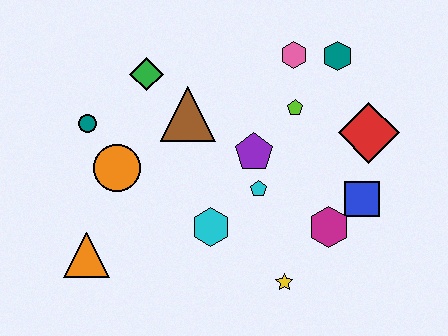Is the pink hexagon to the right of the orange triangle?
Yes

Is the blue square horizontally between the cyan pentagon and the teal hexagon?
No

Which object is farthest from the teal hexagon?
The orange triangle is farthest from the teal hexagon.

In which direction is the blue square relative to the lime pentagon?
The blue square is below the lime pentagon.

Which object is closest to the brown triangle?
The green diamond is closest to the brown triangle.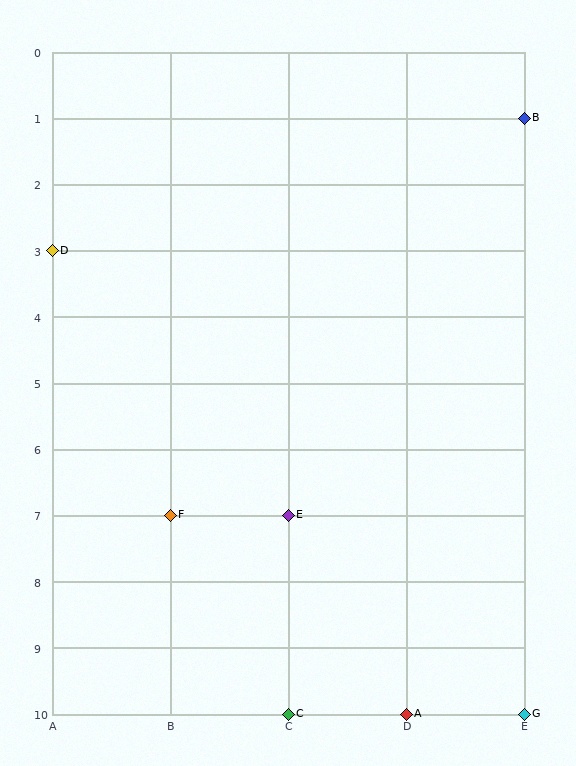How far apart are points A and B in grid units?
Points A and B are 1 column and 9 rows apart (about 9.1 grid units diagonally).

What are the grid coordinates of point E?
Point E is at grid coordinates (C, 7).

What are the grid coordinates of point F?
Point F is at grid coordinates (B, 7).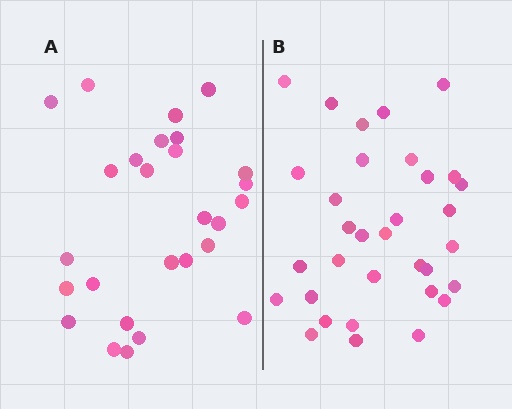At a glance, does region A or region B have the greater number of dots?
Region B (the right region) has more dots.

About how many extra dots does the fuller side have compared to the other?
Region B has about 6 more dots than region A.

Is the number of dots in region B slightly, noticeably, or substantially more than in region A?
Region B has only slightly more — the two regions are fairly close. The ratio is roughly 1.2 to 1.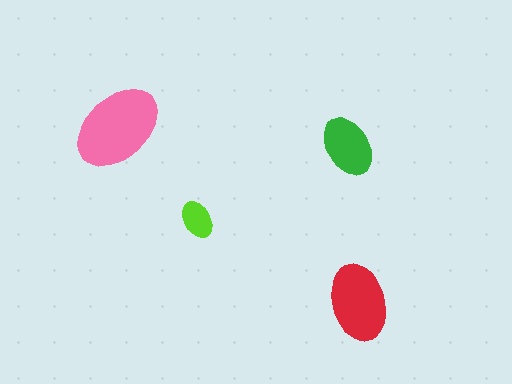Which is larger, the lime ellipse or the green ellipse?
The green one.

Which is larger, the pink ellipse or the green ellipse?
The pink one.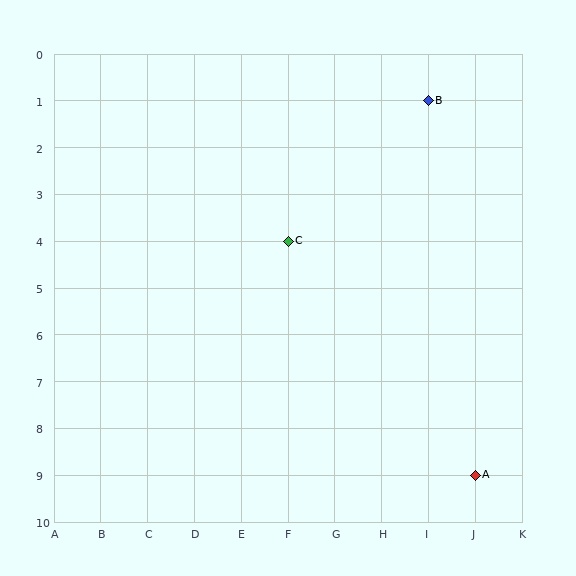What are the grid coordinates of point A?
Point A is at grid coordinates (J, 9).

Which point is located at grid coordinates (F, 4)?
Point C is at (F, 4).